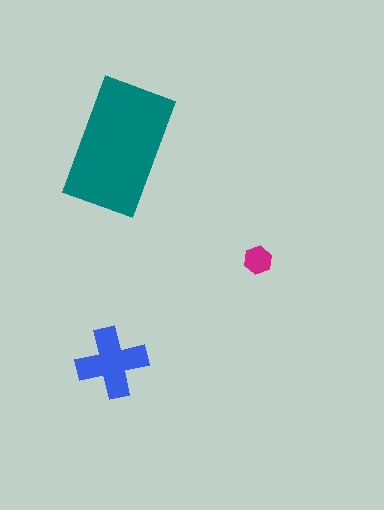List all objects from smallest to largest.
The magenta hexagon, the blue cross, the teal rectangle.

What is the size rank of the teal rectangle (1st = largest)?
1st.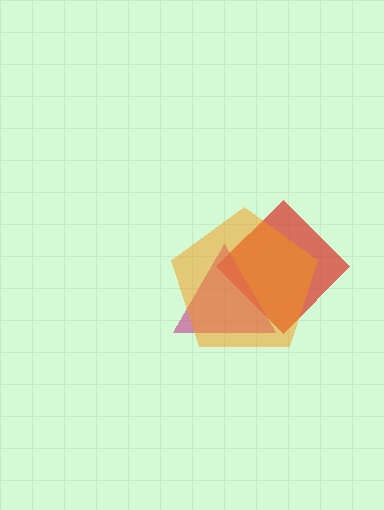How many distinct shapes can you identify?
There are 3 distinct shapes: a red diamond, a magenta triangle, an orange pentagon.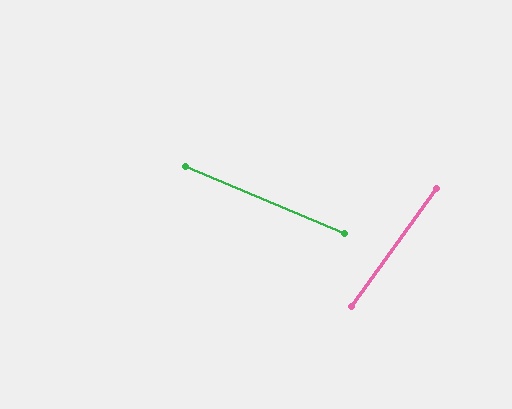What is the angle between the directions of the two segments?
Approximately 77 degrees.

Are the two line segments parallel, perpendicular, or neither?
Neither parallel nor perpendicular — they differ by about 77°.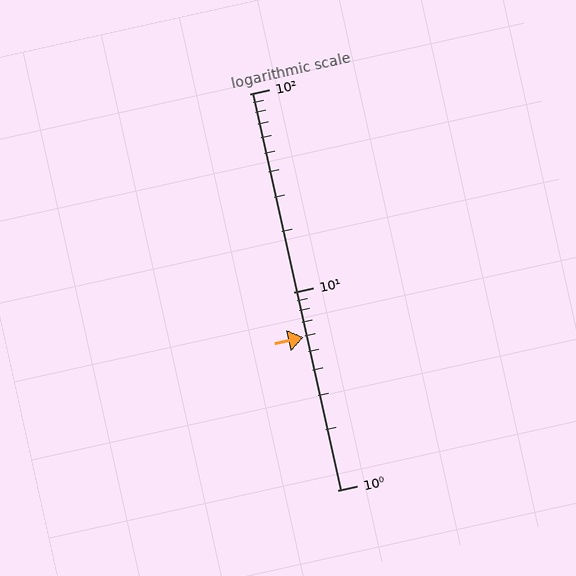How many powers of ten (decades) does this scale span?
The scale spans 2 decades, from 1 to 100.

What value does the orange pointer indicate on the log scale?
The pointer indicates approximately 5.9.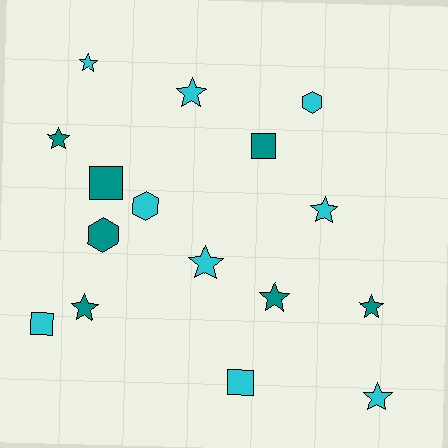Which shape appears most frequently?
Star, with 9 objects.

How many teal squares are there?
There are 2 teal squares.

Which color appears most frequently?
Cyan, with 9 objects.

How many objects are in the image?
There are 16 objects.